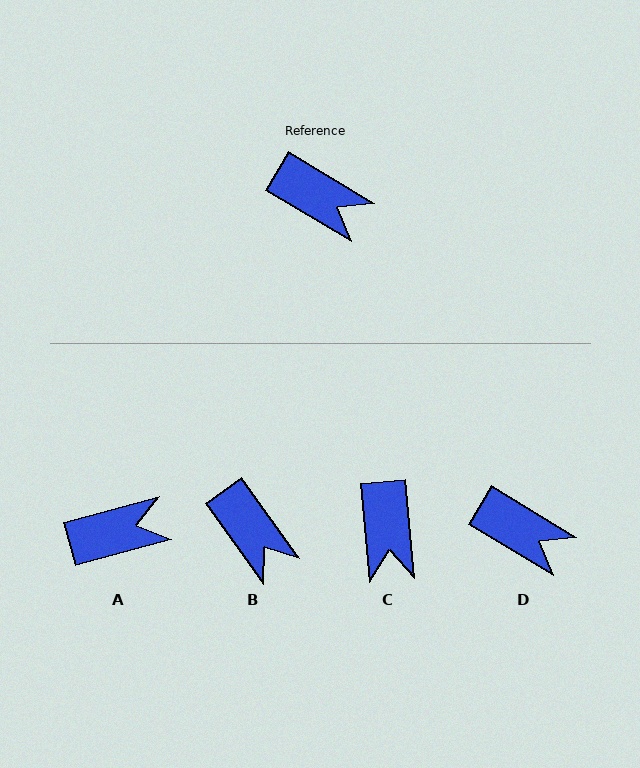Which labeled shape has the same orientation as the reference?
D.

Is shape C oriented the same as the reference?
No, it is off by about 53 degrees.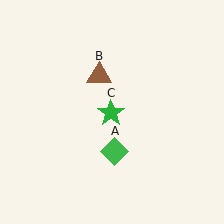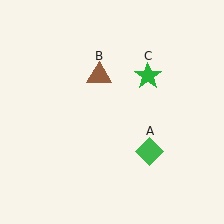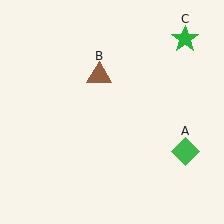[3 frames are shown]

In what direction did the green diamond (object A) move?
The green diamond (object A) moved right.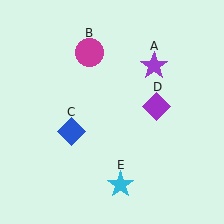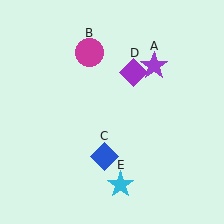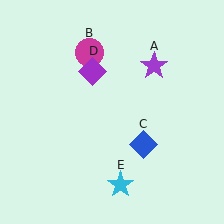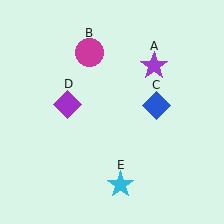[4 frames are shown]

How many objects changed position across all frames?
2 objects changed position: blue diamond (object C), purple diamond (object D).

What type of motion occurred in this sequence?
The blue diamond (object C), purple diamond (object D) rotated counterclockwise around the center of the scene.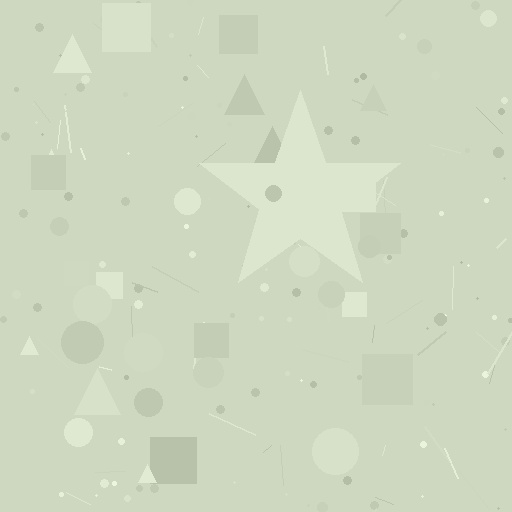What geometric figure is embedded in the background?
A star is embedded in the background.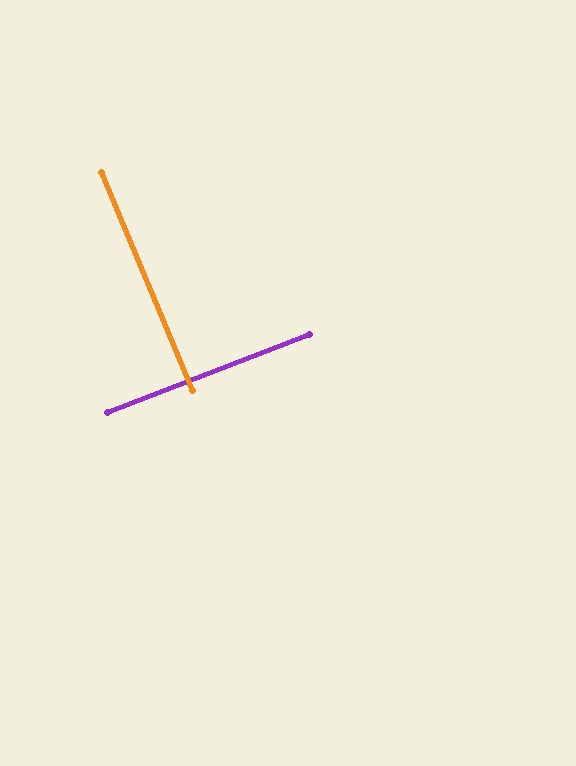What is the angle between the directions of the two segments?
Approximately 88 degrees.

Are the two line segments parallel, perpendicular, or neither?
Perpendicular — they meet at approximately 88°.